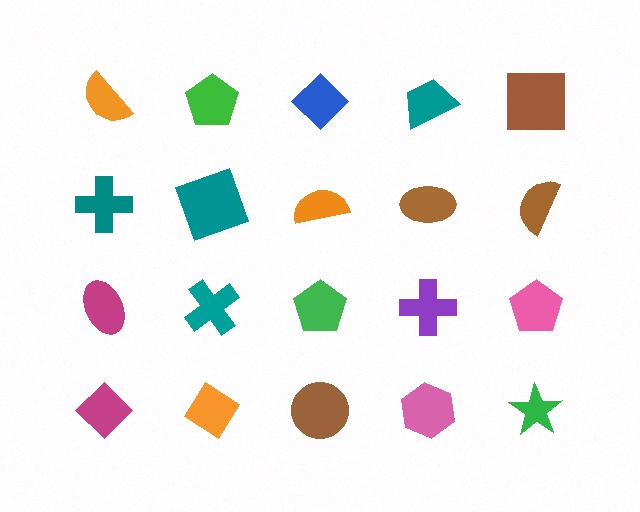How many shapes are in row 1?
5 shapes.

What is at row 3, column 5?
A pink pentagon.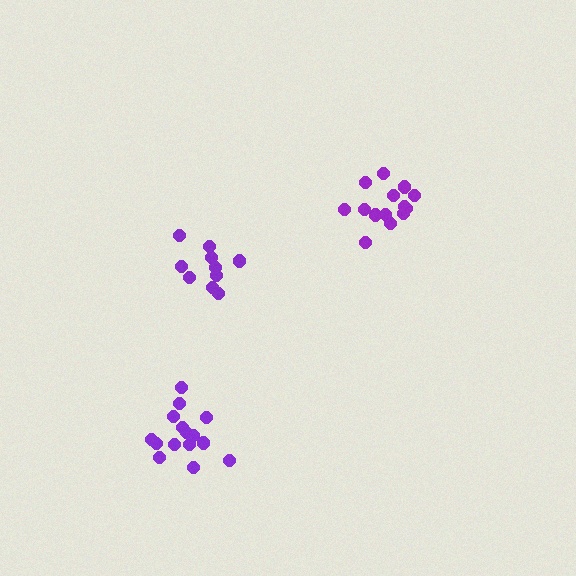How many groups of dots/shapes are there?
There are 3 groups.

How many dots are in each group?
Group 1: 15 dots, Group 2: 14 dots, Group 3: 10 dots (39 total).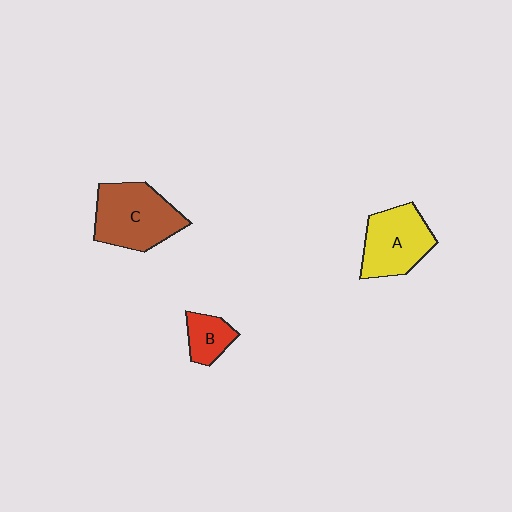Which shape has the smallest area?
Shape B (red).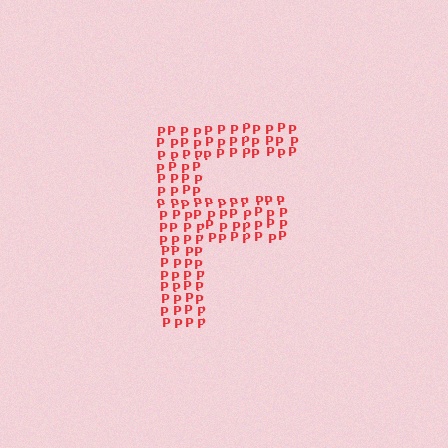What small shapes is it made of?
It is made of small letter P's.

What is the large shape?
The large shape is the letter F.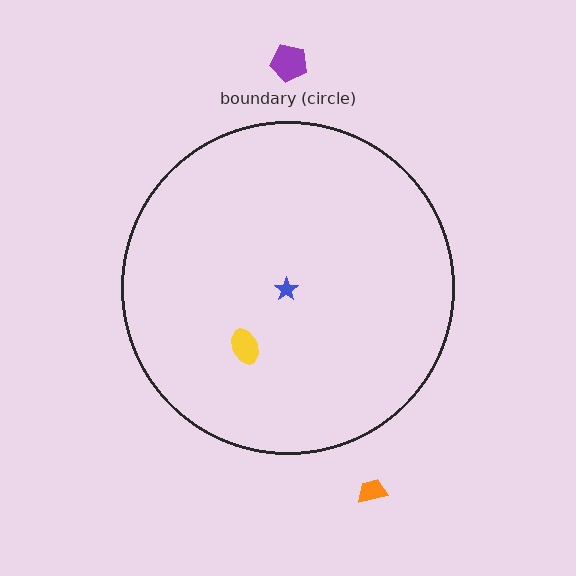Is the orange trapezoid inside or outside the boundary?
Outside.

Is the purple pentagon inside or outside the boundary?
Outside.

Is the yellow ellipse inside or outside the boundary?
Inside.